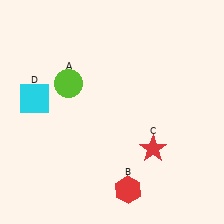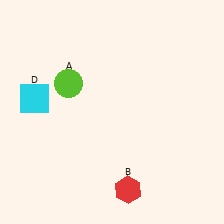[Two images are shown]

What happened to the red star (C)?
The red star (C) was removed in Image 2. It was in the bottom-right area of Image 1.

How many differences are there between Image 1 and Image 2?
There is 1 difference between the two images.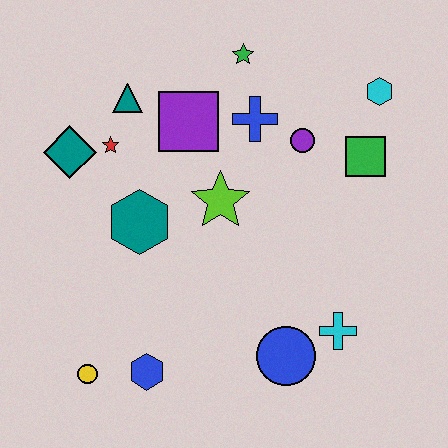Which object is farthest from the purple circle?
The yellow circle is farthest from the purple circle.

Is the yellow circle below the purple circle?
Yes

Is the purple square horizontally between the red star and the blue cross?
Yes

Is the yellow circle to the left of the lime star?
Yes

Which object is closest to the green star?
The blue cross is closest to the green star.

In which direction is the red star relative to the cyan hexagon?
The red star is to the left of the cyan hexagon.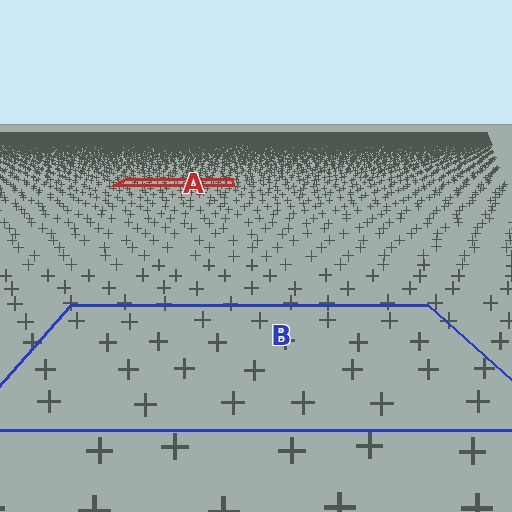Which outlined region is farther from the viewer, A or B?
Region A is farther from the viewer — the texture elements inside it appear smaller and more densely packed.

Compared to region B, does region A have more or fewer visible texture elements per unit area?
Region A has more texture elements per unit area — they are packed more densely because it is farther away.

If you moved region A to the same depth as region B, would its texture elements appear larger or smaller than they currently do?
They would appear larger. At a closer depth, the same texture elements are projected at a bigger on-screen size.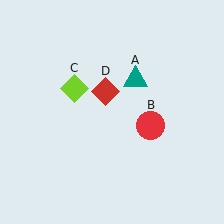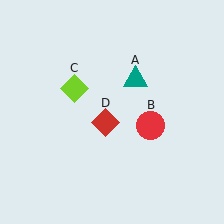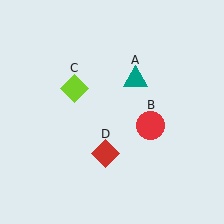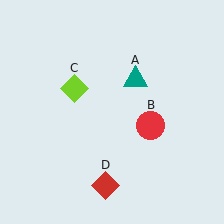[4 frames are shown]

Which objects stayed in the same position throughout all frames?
Teal triangle (object A) and red circle (object B) and lime diamond (object C) remained stationary.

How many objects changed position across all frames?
1 object changed position: red diamond (object D).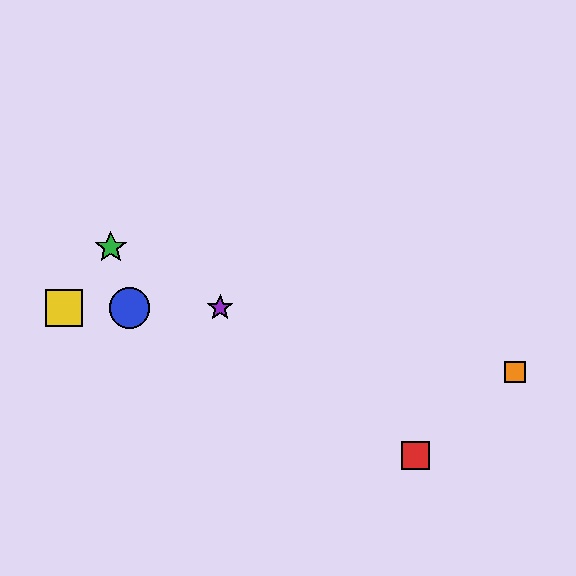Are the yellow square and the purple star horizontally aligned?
Yes, both are at y≈308.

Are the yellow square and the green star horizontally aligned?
No, the yellow square is at y≈308 and the green star is at y≈248.